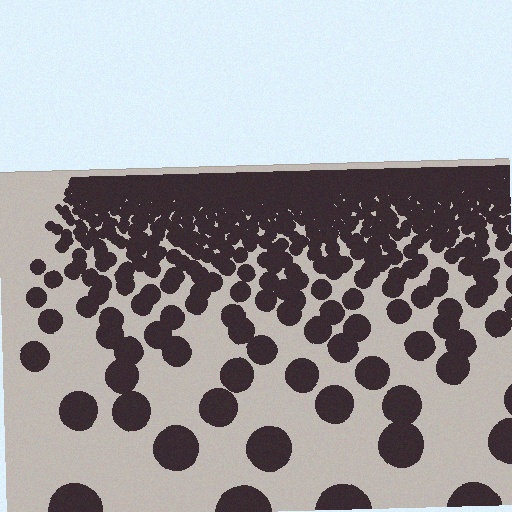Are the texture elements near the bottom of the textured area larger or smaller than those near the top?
Larger. Near the bottom, elements are closer to the viewer and appear at a bigger on-screen size.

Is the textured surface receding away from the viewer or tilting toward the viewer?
The surface is receding away from the viewer. Texture elements get smaller and denser toward the top.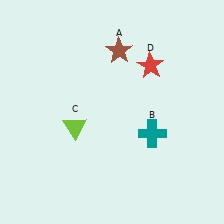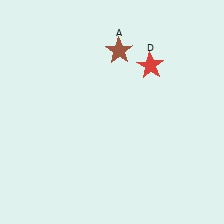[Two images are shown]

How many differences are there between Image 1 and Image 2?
There are 2 differences between the two images.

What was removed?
The teal cross (B), the lime triangle (C) were removed in Image 2.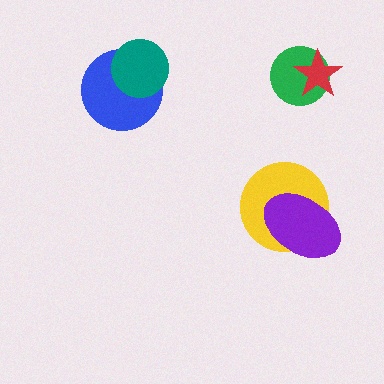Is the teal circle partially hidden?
No, no other shape covers it.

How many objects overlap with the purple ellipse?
1 object overlaps with the purple ellipse.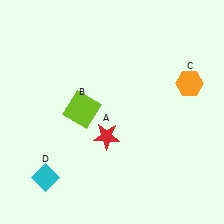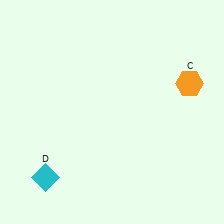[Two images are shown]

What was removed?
The lime square (B), the red star (A) were removed in Image 2.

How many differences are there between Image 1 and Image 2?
There are 2 differences between the two images.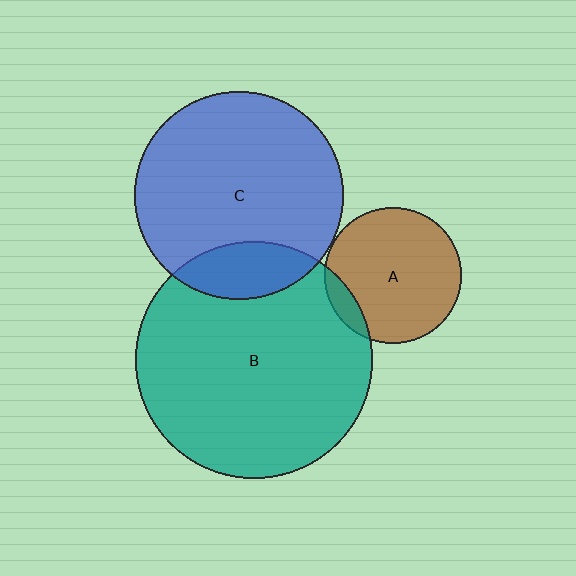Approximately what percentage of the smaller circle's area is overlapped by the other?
Approximately 15%.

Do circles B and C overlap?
Yes.